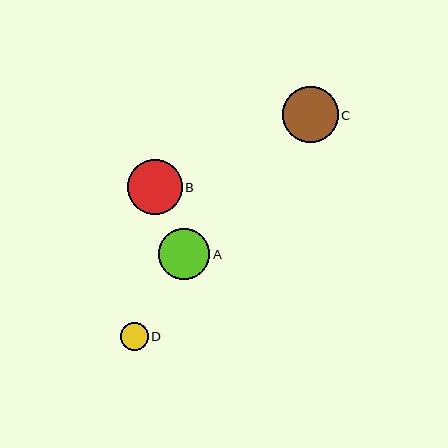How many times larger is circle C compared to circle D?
Circle C is approximately 2.1 times the size of circle D.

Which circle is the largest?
Circle C is the largest with a size of approximately 56 pixels.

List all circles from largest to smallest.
From largest to smallest: C, B, A, D.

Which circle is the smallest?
Circle D is the smallest with a size of approximately 27 pixels.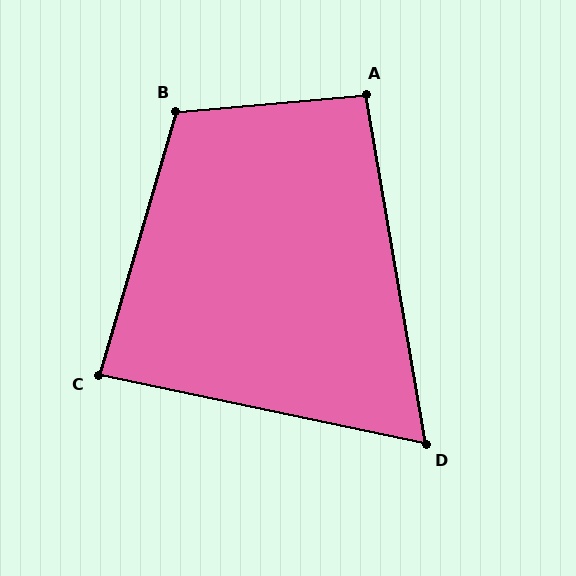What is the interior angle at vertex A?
Approximately 94 degrees (approximately right).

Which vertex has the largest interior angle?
B, at approximately 112 degrees.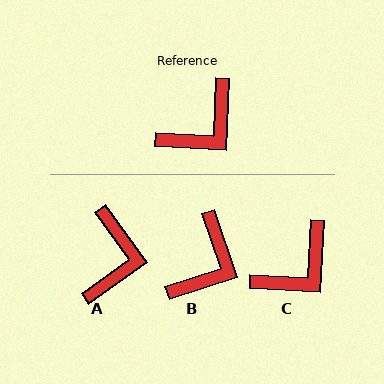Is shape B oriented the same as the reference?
No, it is off by about 21 degrees.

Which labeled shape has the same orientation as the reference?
C.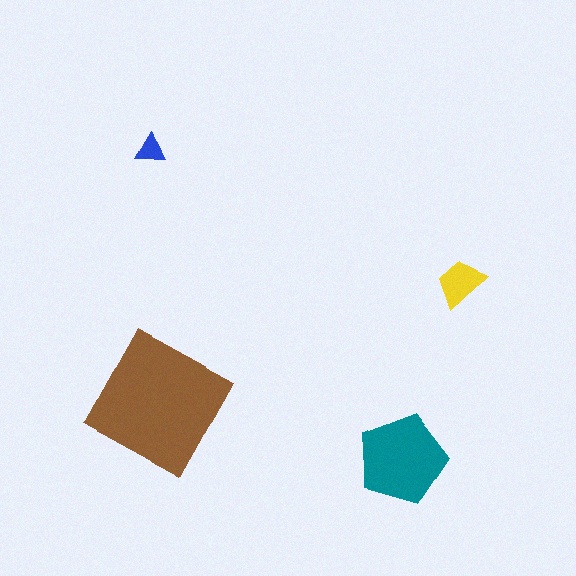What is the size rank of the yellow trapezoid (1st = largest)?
3rd.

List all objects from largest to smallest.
The brown square, the teal pentagon, the yellow trapezoid, the blue triangle.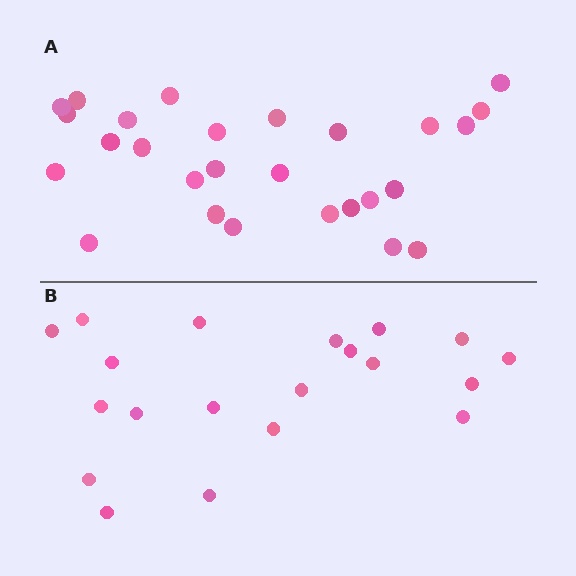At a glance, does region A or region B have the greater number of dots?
Region A (the top region) has more dots.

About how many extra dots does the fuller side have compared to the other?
Region A has roughly 8 or so more dots than region B.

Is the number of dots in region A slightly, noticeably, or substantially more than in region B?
Region A has noticeably more, but not dramatically so. The ratio is roughly 1.4 to 1.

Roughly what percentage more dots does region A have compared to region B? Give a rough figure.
About 35% more.